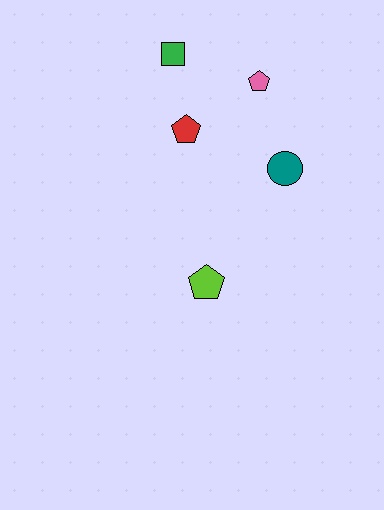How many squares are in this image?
There is 1 square.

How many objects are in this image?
There are 5 objects.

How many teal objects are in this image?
There is 1 teal object.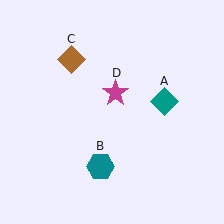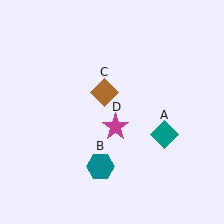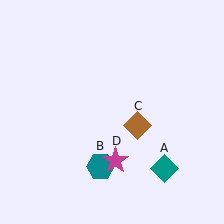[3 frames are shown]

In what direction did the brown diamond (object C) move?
The brown diamond (object C) moved down and to the right.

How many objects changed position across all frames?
3 objects changed position: teal diamond (object A), brown diamond (object C), magenta star (object D).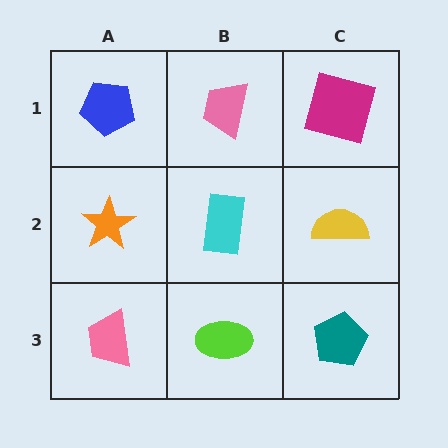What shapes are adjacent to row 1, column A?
An orange star (row 2, column A), a pink trapezoid (row 1, column B).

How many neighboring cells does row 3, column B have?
3.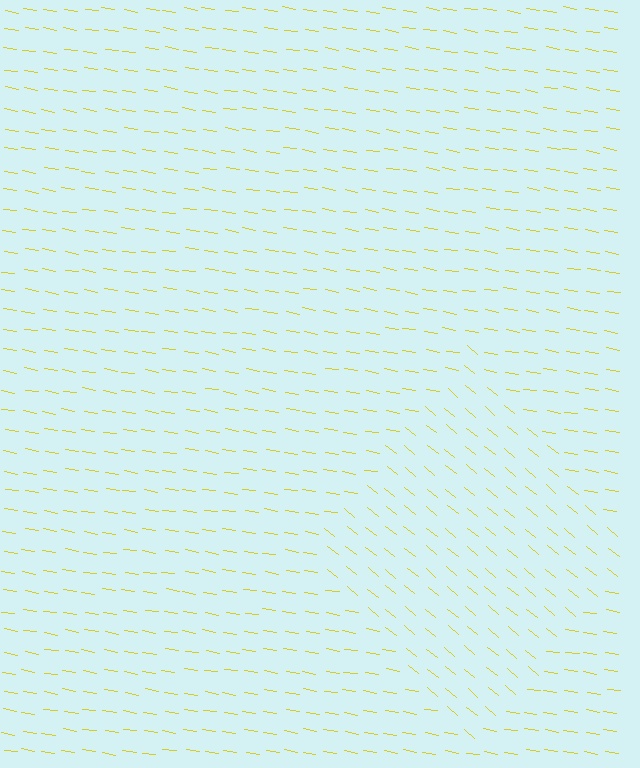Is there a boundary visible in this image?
Yes, there is a texture boundary formed by a change in line orientation.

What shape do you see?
I see a diamond.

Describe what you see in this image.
The image is filled with small yellow line segments. A diamond region in the image has lines oriented differently from the surrounding lines, creating a visible texture boundary.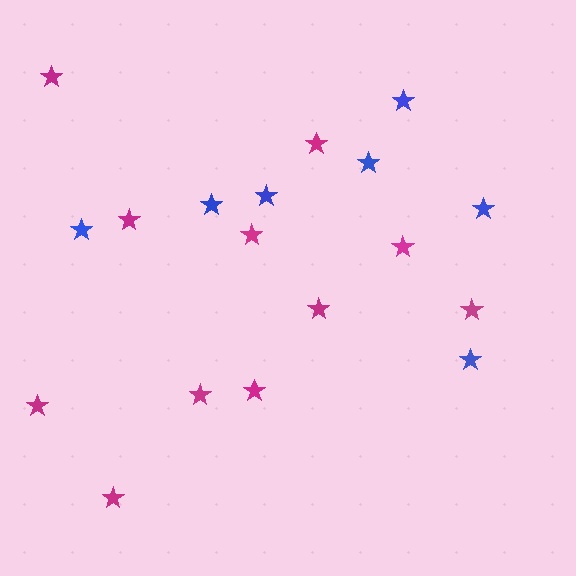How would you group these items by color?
There are 2 groups: one group of blue stars (7) and one group of magenta stars (11).